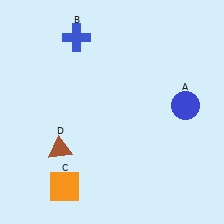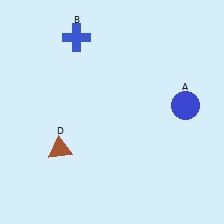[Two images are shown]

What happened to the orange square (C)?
The orange square (C) was removed in Image 2. It was in the bottom-left area of Image 1.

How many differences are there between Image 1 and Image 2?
There is 1 difference between the two images.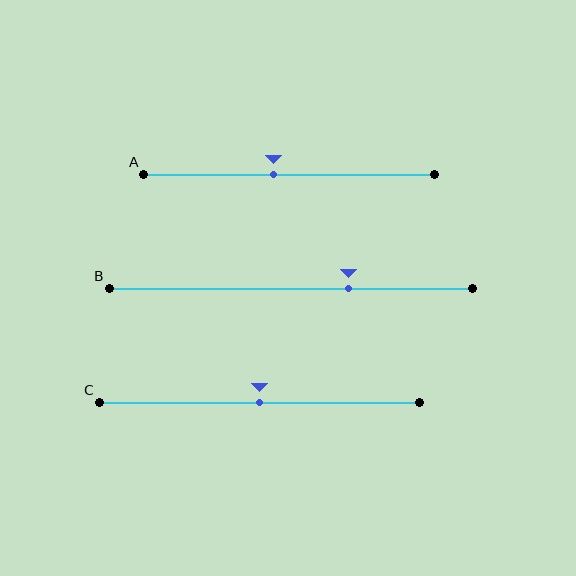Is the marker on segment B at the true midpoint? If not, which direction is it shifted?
No, the marker on segment B is shifted to the right by about 16% of the segment length.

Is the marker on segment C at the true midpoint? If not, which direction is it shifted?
Yes, the marker on segment C is at the true midpoint.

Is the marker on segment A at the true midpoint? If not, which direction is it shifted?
No, the marker on segment A is shifted to the left by about 5% of the segment length.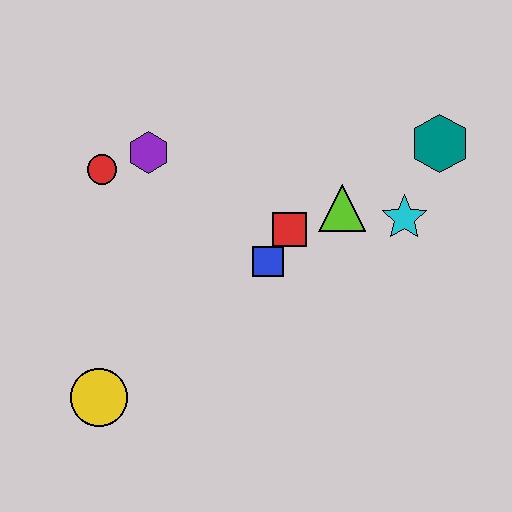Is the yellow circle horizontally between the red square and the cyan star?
No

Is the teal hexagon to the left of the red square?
No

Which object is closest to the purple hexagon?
The red circle is closest to the purple hexagon.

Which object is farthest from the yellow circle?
The teal hexagon is farthest from the yellow circle.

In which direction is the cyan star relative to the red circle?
The cyan star is to the right of the red circle.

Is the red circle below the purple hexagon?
Yes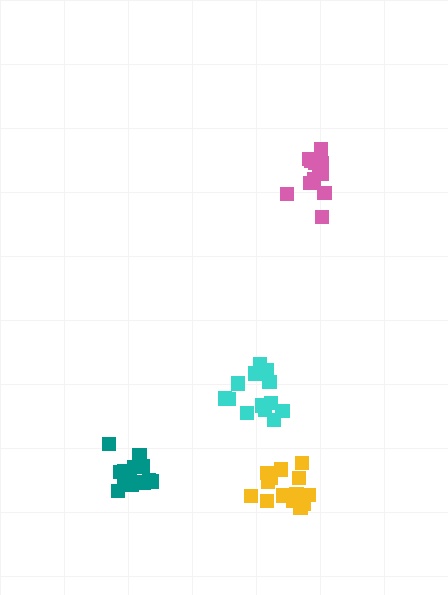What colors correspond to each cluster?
The clusters are colored: cyan, teal, pink, yellow.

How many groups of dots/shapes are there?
There are 4 groups.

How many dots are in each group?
Group 1: 13 dots, Group 2: 16 dots, Group 3: 12 dots, Group 4: 14 dots (55 total).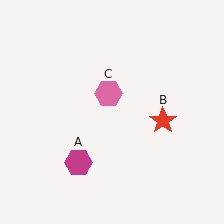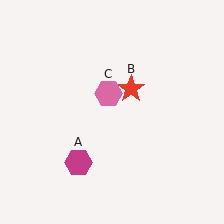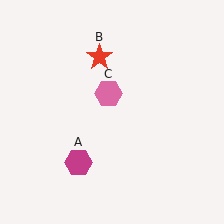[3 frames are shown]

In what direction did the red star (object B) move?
The red star (object B) moved up and to the left.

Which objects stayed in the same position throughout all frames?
Magenta hexagon (object A) and pink hexagon (object C) remained stationary.